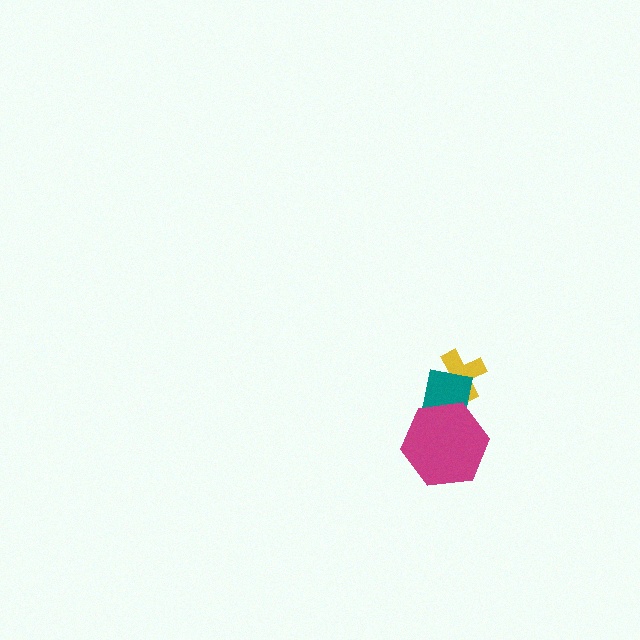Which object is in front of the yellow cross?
The teal rectangle is in front of the yellow cross.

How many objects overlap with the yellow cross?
1 object overlaps with the yellow cross.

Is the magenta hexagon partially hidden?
No, no other shape covers it.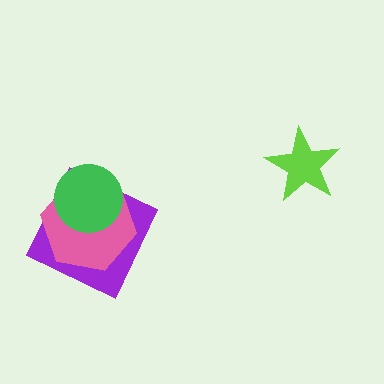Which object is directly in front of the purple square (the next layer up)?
The pink hexagon is directly in front of the purple square.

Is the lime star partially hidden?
No, no other shape covers it.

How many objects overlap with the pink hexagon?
2 objects overlap with the pink hexagon.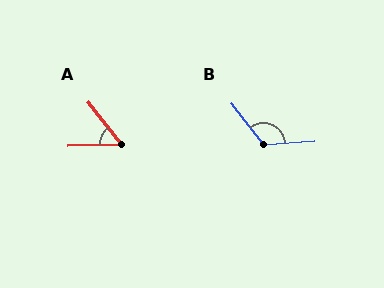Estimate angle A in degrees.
Approximately 54 degrees.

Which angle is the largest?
B, at approximately 123 degrees.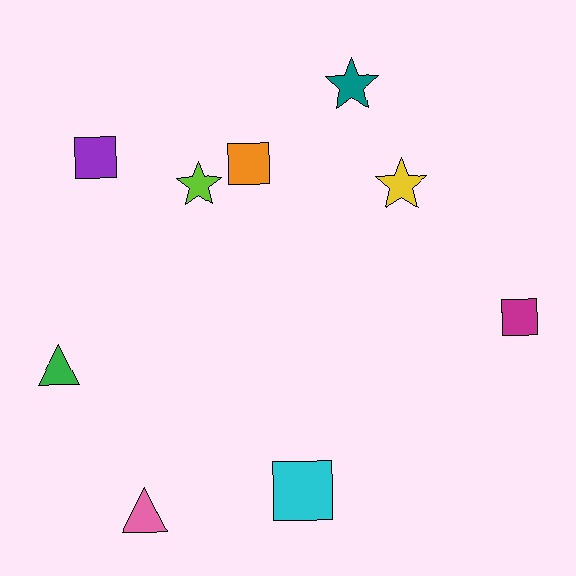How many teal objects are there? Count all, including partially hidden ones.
There is 1 teal object.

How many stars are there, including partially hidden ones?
There are 3 stars.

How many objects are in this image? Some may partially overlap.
There are 9 objects.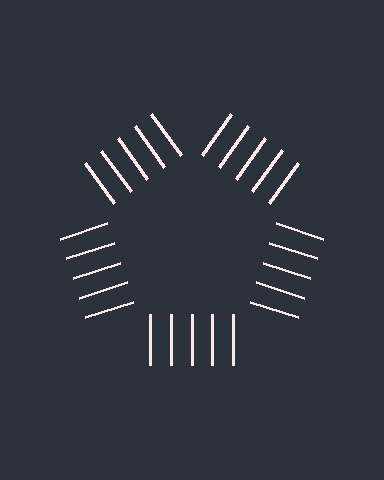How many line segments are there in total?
25 — 5 along each of the 5 edges.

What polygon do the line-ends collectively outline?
An illusory pentagon — the line segments terminate on its edges but no continuous stroke is drawn.